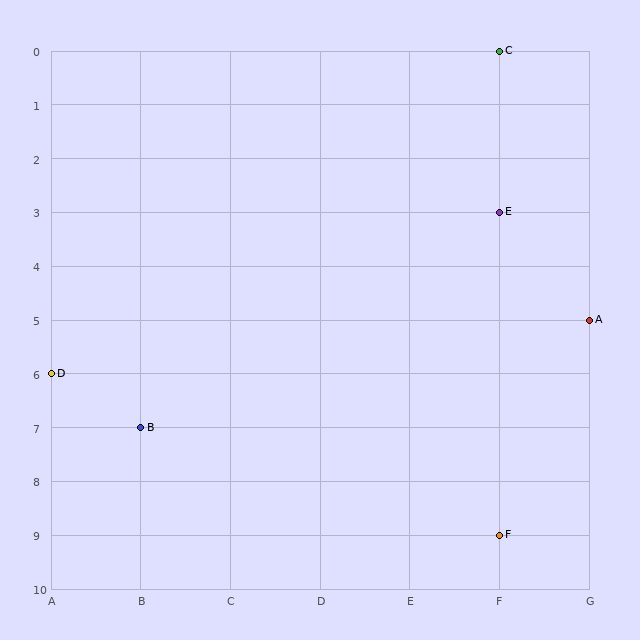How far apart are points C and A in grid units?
Points C and A are 1 column and 5 rows apart (about 5.1 grid units diagonally).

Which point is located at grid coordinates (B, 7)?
Point B is at (B, 7).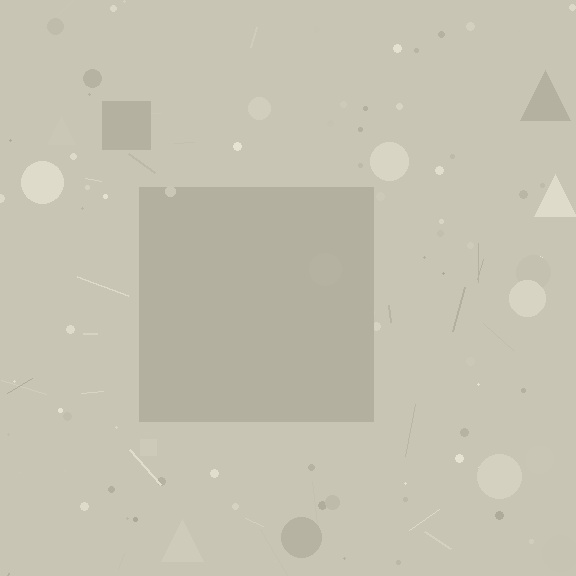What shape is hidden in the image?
A square is hidden in the image.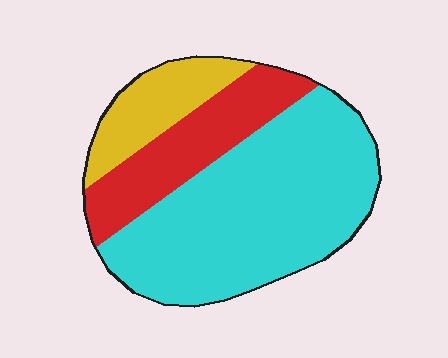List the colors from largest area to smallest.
From largest to smallest: cyan, red, yellow.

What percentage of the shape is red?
Red covers roughly 25% of the shape.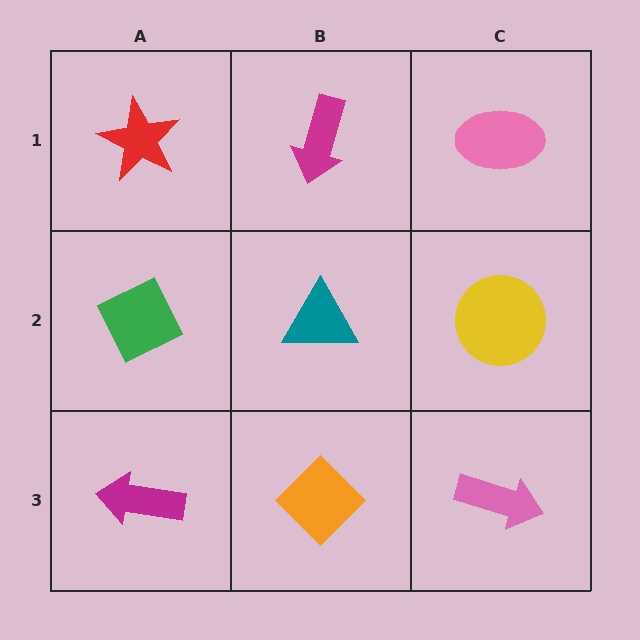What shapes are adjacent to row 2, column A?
A red star (row 1, column A), a magenta arrow (row 3, column A), a teal triangle (row 2, column B).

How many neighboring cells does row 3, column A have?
2.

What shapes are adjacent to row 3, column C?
A yellow circle (row 2, column C), an orange diamond (row 3, column B).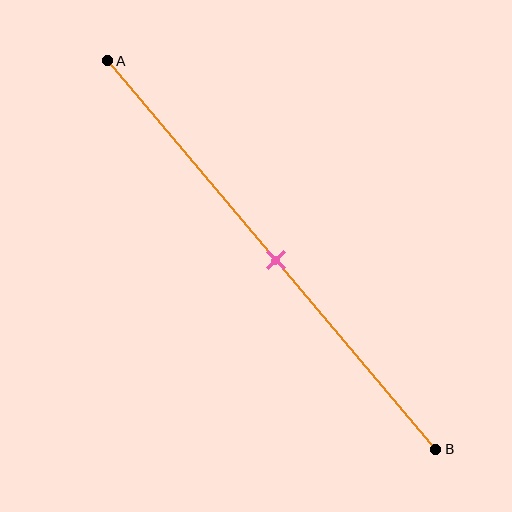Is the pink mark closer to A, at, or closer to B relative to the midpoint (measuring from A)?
The pink mark is approximately at the midpoint of segment AB.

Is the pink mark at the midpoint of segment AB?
Yes, the mark is approximately at the midpoint.